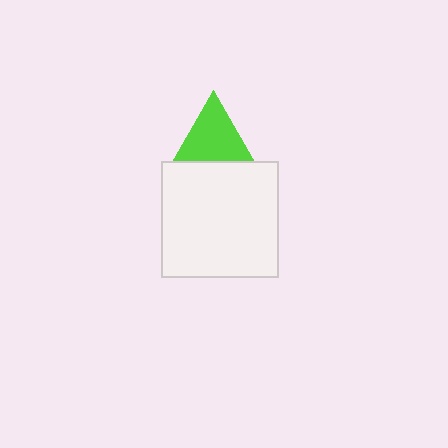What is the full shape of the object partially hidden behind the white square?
The partially hidden object is a lime triangle.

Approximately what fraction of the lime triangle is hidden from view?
Roughly 36% of the lime triangle is hidden behind the white square.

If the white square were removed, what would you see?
You would see the complete lime triangle.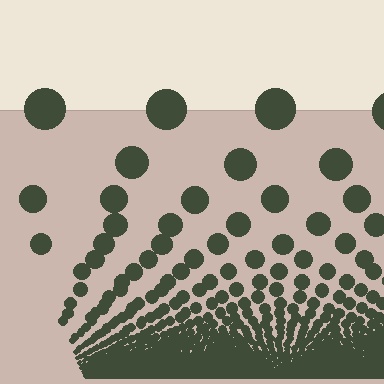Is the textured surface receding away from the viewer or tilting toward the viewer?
The surface appears to tilt toward the viewer. Texture elements get larger and sparser toward the top.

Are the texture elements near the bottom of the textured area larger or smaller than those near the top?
Smaller. The gradient is inverted — elements near the bottom are smaller and denser.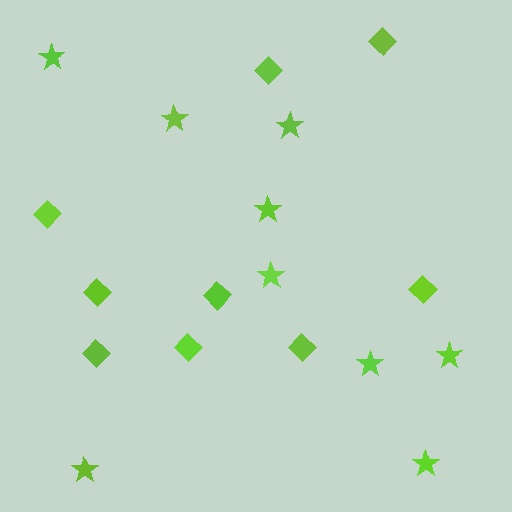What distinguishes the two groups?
There are 2 groups: one group of stars (9) and one group of diamonds (9).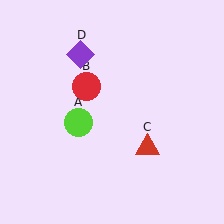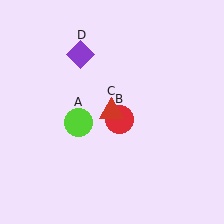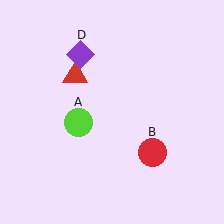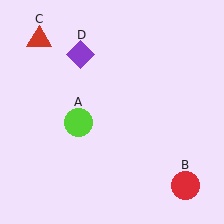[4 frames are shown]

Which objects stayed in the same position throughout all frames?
Lime circle (object A) and purple diamond (object D) remained stationary.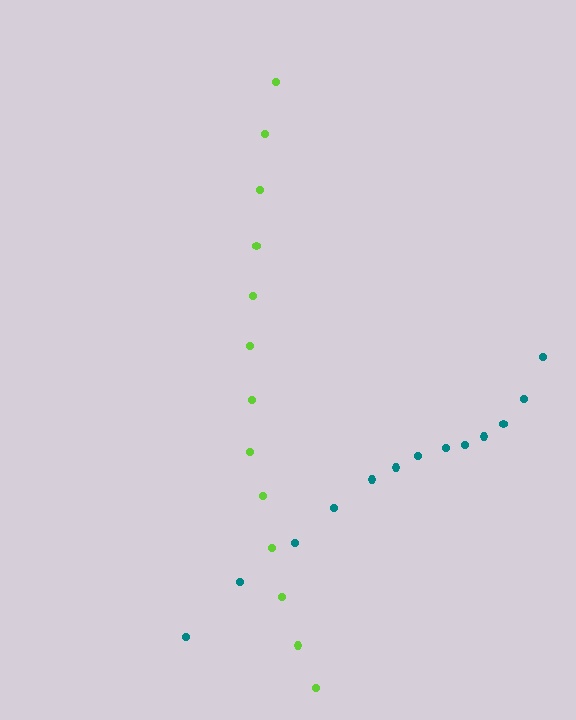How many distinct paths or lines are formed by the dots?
There are 2 distinct paths.